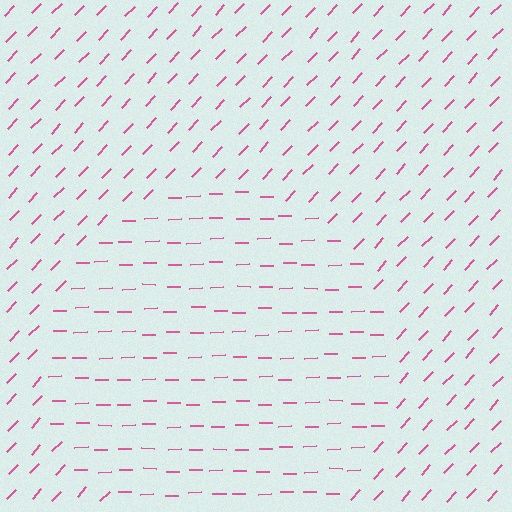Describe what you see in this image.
The image is filled with small pink line segments. A circle region in the image has lines oriented differently from the surrounding lines, creating a visible texture boundary.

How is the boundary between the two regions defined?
The boundary is defined purely by a change in line orientation (approximately 45 degrees difference). All lines are the same color and thickness.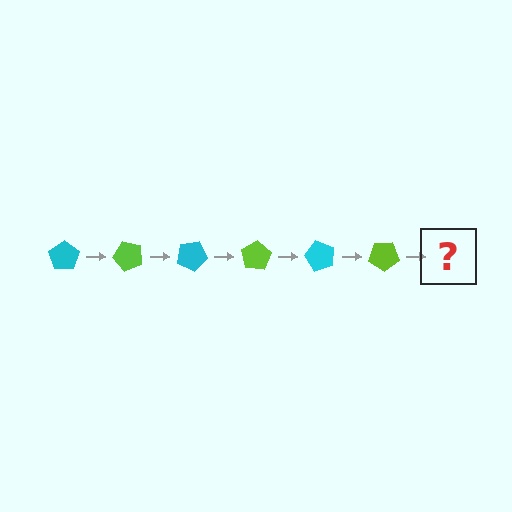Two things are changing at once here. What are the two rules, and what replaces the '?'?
The two rules are that it rotates 50 degrees each step and the color cycles through cyan and lime. The '?' should be a cyan pentagon, rotated 300 degrees from the start.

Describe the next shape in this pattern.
It should be a cyan pentagon, rotated 300 degrees from the start.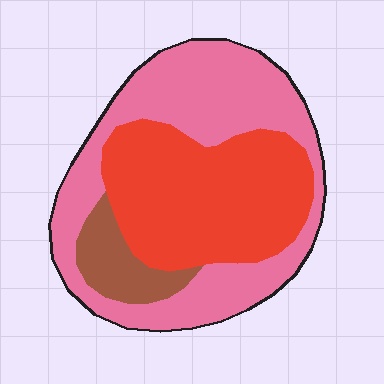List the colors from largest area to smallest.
From largest to smallest: pink, red, brown.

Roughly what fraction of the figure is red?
Red covers around 40% of the figure.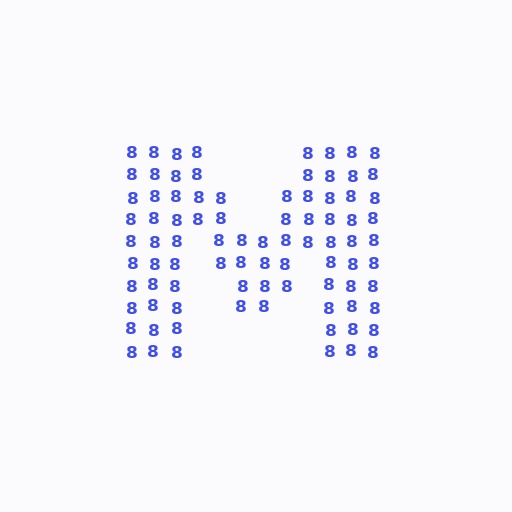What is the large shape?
The large shape is the letter M.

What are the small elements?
The small elements are digit 8's.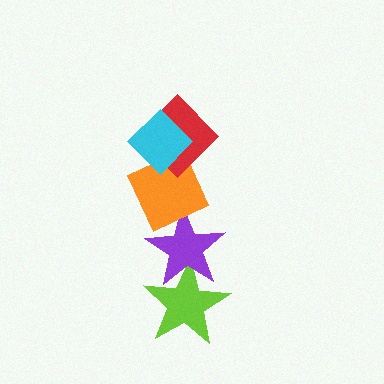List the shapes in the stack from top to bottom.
From top to bottom: the cyan diamond, the red diamond, the orange diamond, the purple star, the lime star.